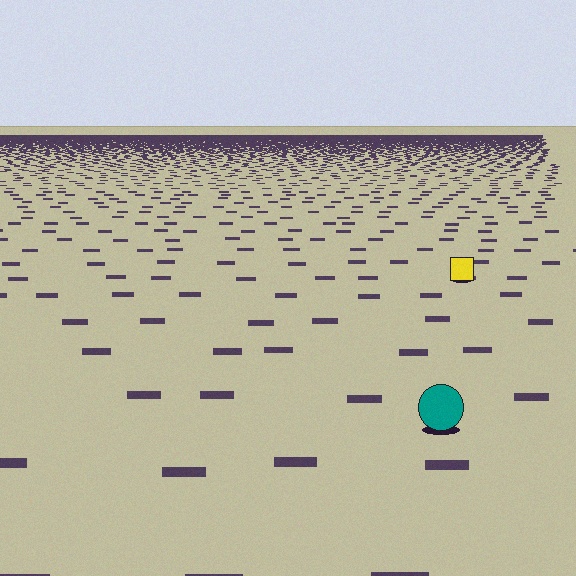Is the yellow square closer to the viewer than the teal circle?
No. The teal circle is closer — you can tell from the texture gradient: the ground texture is coarser near it.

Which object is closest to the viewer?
The teal circle is closest. The texture marks near it are larger and more spread out.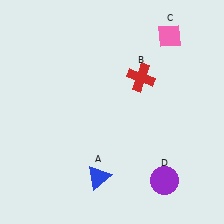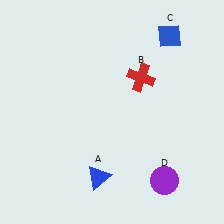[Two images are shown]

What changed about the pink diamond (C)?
In Image 1, C is pink. In Image 2, it changed to blue.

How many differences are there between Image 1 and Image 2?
There is 1 difference between the two images.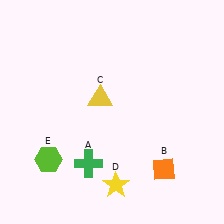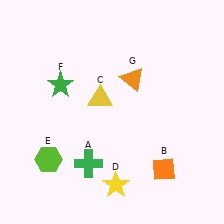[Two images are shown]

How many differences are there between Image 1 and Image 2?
There are 2 differences between the two images.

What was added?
A green star (F), an orange triangle (G) were added in Image 2.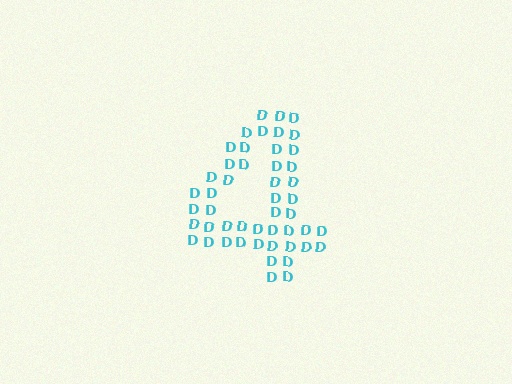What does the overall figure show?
The overall figure shows the digit 4.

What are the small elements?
The small elements are letter D's.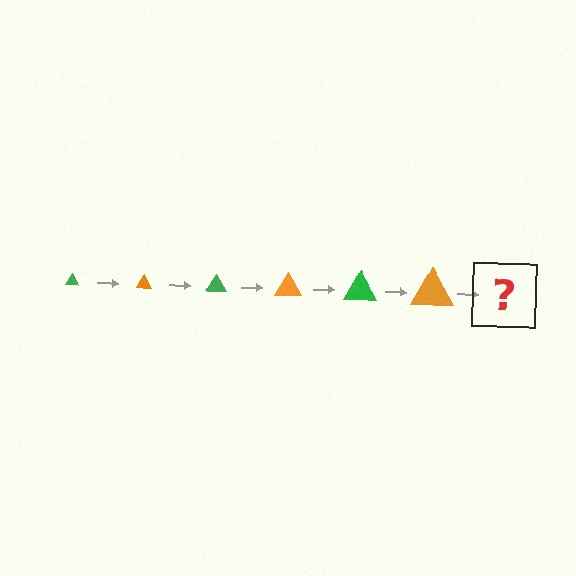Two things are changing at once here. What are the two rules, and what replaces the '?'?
The two rules are that the triangle grows larger each step and the color cycles through green and orange. The '?' should be a green triangle, larger than the previous one.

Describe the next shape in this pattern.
It should be a green triangle, larger than the previous one.